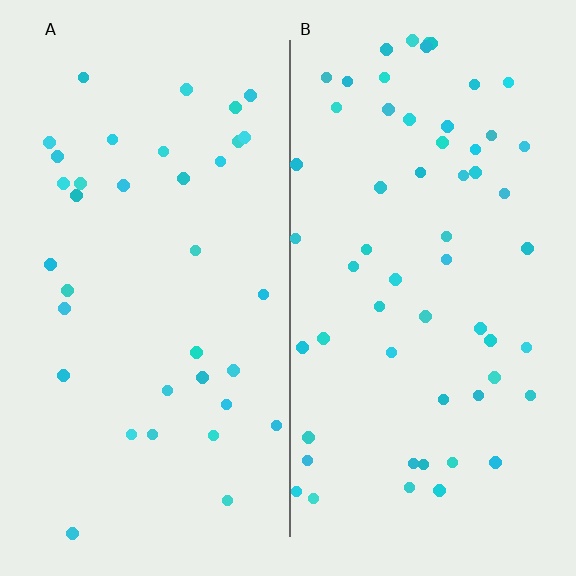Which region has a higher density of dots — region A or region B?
B (the right).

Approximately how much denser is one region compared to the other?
Approximately 1.6× — region B over region A.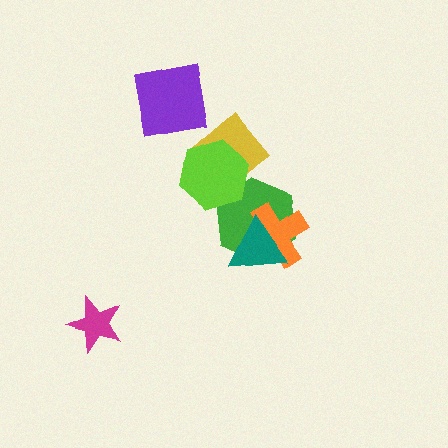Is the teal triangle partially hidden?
No, no other shape covers it.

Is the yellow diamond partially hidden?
Yes, it is partially covered by another shape.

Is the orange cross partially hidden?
Yes, it is partially covered by another shape.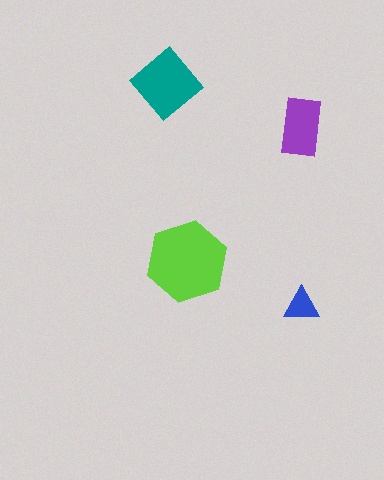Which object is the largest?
The lime hexagon.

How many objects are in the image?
There are 4 objects in the image.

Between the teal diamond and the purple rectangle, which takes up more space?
The teal diamond.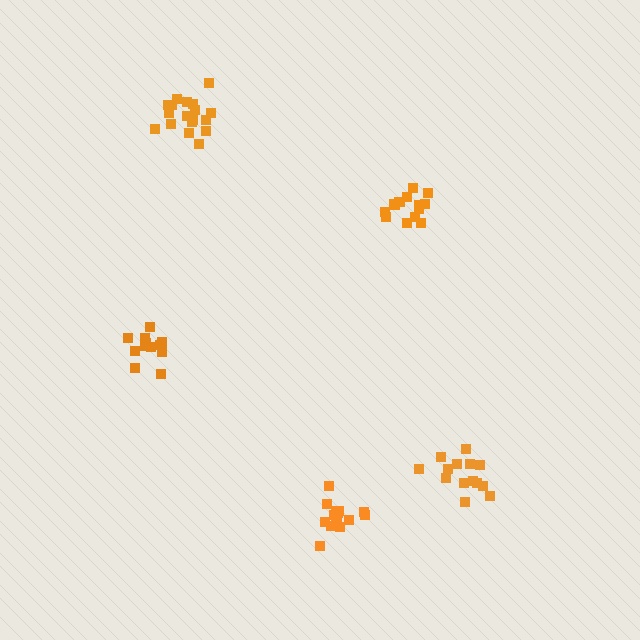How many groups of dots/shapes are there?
There are 5 groups.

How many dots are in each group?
Group 1: 13 dots, Group 2: 14 dots, Group 3: 15 dots, Group 4: 16 dots, Group 5: 18 dots (76 total).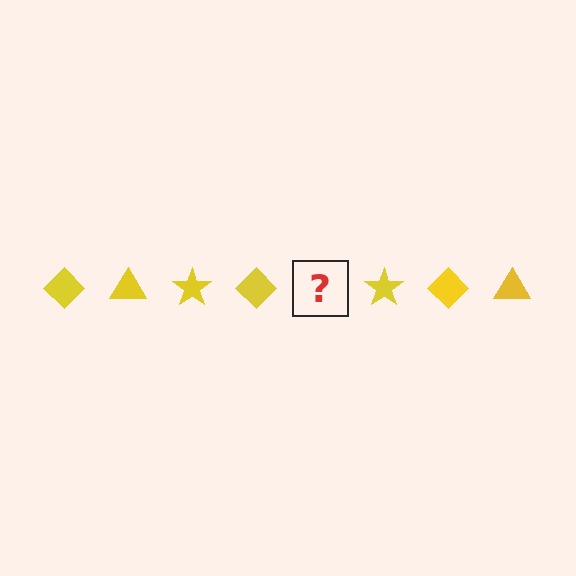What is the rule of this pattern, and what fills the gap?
The rule is that the pattern cycles through diamond, triangle, star shapes in yellow. The gap should be filled with a yellow triangle.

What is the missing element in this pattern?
The missing element is a yellow triangle.